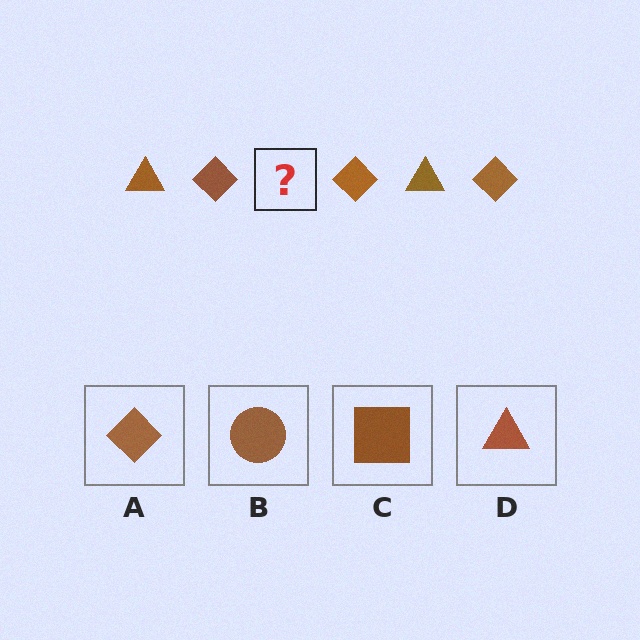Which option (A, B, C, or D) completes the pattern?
D.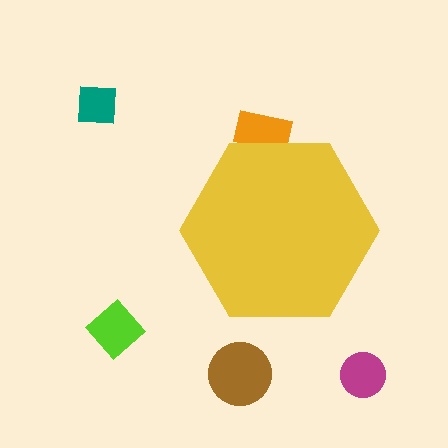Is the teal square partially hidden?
No, the teal square is fully visible.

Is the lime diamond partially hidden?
No, the lime diamond is fully visible.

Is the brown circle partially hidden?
No, the brown circle is fully visible.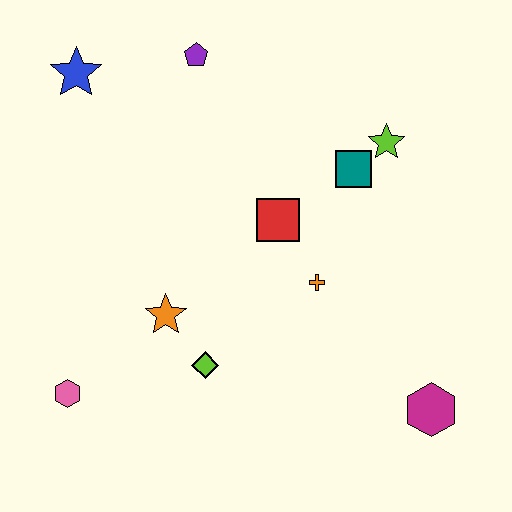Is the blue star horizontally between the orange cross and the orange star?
No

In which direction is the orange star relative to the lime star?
The orange star is to the left of the lime star.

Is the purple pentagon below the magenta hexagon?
No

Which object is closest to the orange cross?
The red square is closest to the orange cross.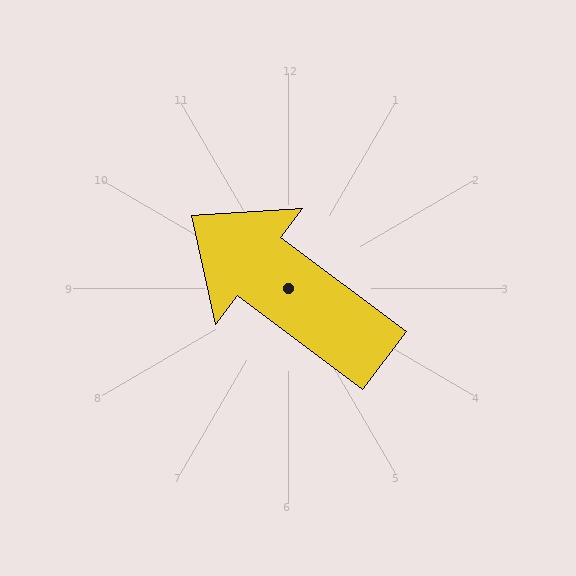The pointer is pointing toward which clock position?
Roughly 10 o'clock.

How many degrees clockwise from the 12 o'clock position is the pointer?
Approximately 307 degrees.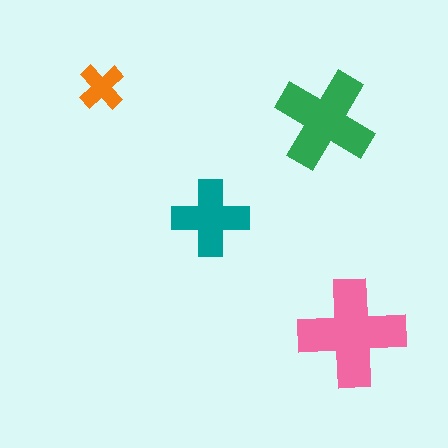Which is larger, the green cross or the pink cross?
The pink one.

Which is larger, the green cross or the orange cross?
The green one.